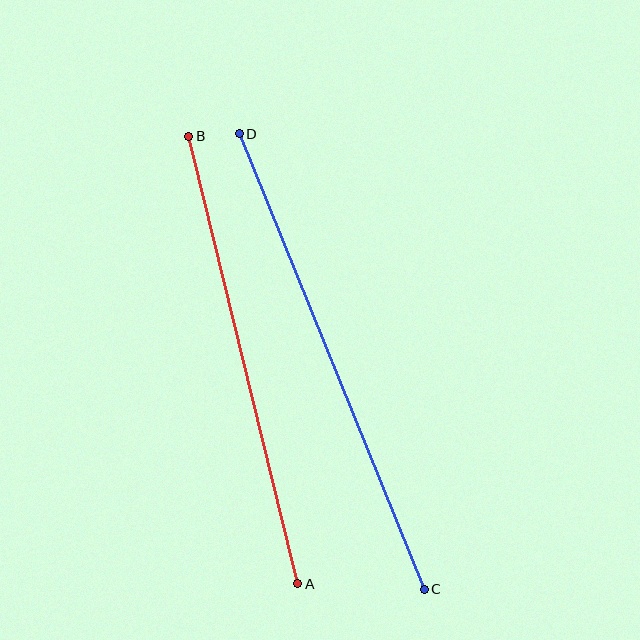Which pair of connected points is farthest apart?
Points C and D are farthest apart.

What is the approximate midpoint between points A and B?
The midpoint is at approximately (243, 360) pixels.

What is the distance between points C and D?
The distance is approximately 491 pixels.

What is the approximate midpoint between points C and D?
The midpoint is at approximately (332, 361) pixels.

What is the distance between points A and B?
The distance is approximately 461 pixels.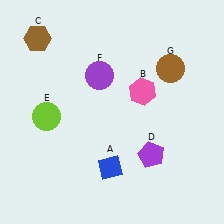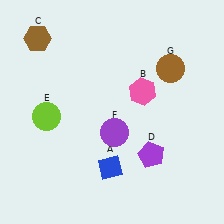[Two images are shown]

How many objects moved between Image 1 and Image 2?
1 object moved between the two images.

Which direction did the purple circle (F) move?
The purple circle (F) moved down.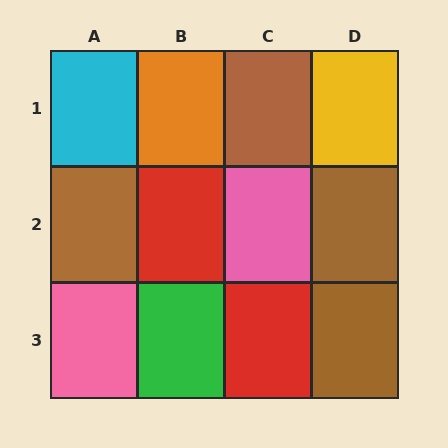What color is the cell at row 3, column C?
Red.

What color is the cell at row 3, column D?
Brown.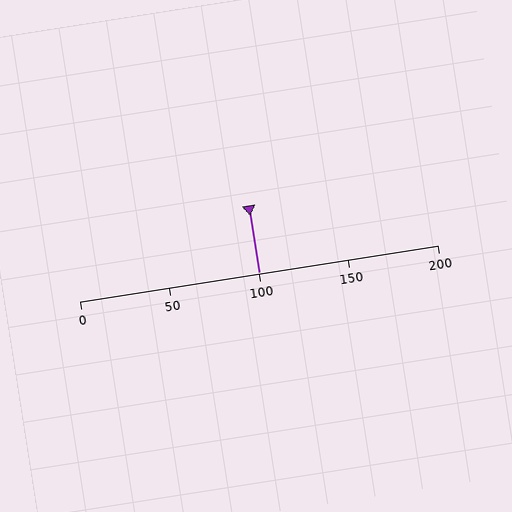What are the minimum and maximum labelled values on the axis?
The axis runs from 0 to 200.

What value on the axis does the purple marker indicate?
The marker indicates approximately 100.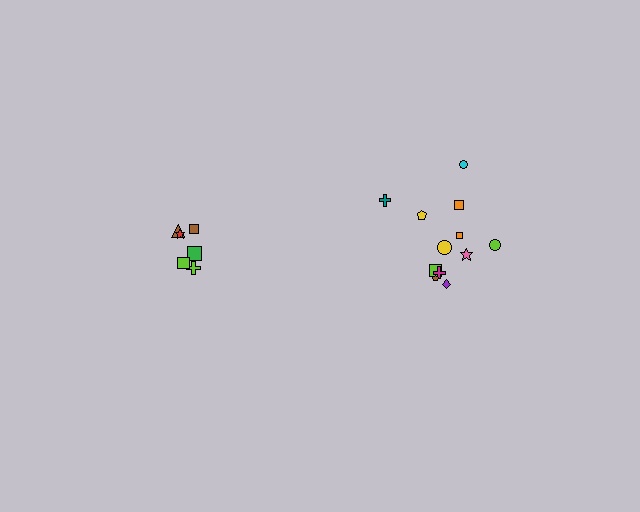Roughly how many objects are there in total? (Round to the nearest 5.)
Roughly 20 objects in total.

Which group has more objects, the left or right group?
The right group.